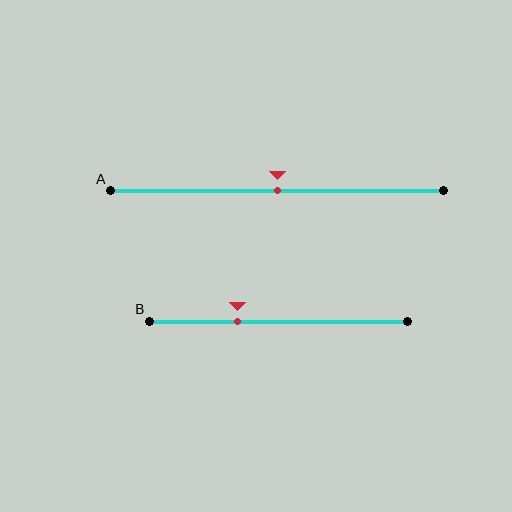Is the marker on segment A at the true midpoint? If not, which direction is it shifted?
Yes, the marker on segment A is at the true midpoint.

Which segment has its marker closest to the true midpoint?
Segment A has its marker closest to the true midpoint.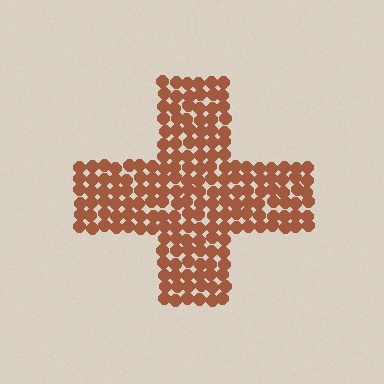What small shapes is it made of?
It is made of small circles.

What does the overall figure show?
The overall figure shows a cross.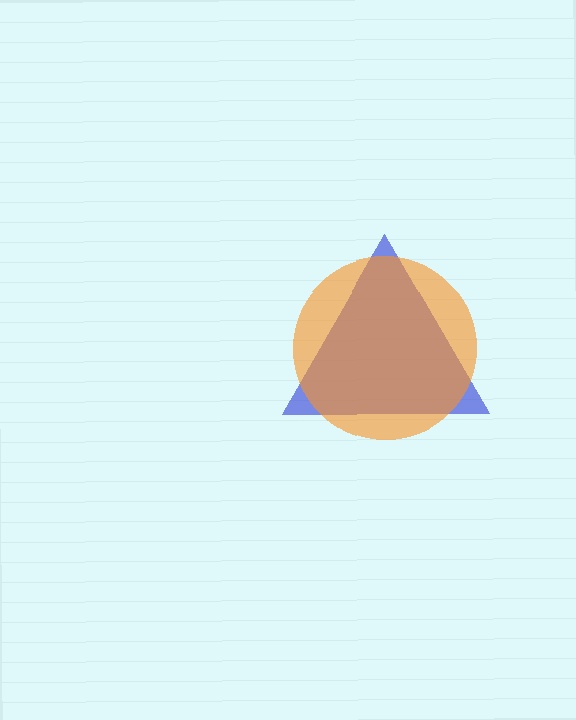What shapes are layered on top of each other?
The layered shapes are: a blue triangle, an orange circle.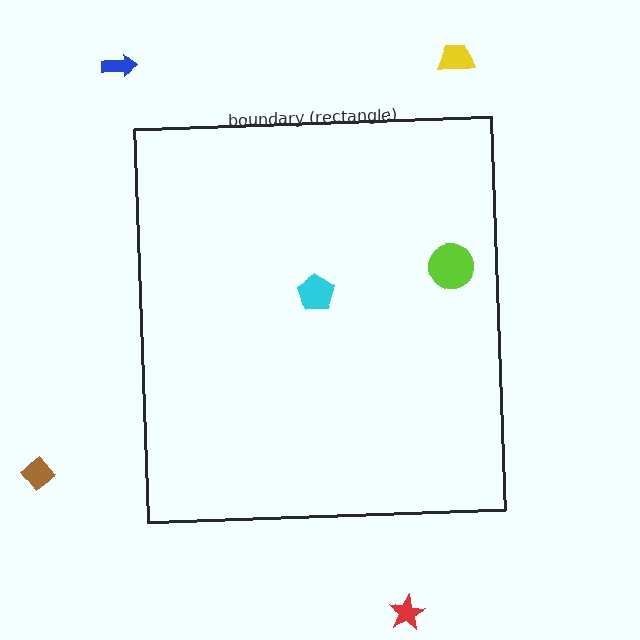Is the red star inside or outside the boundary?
Outside.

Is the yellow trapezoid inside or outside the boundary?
Outside.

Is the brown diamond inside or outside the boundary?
Outside.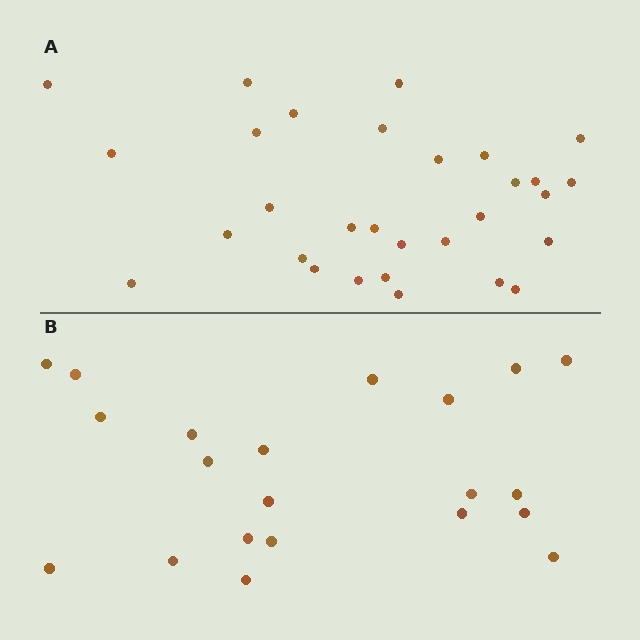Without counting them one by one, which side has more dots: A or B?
Region A (the top region) has more dots.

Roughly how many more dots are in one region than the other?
Region A has roughly 8 or so more dots than region B.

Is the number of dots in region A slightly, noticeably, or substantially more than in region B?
Region A has noticeably more, but not dramatically so. The ratio is roughly 1.4 to 1.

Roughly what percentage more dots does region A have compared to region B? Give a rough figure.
About 45% more.